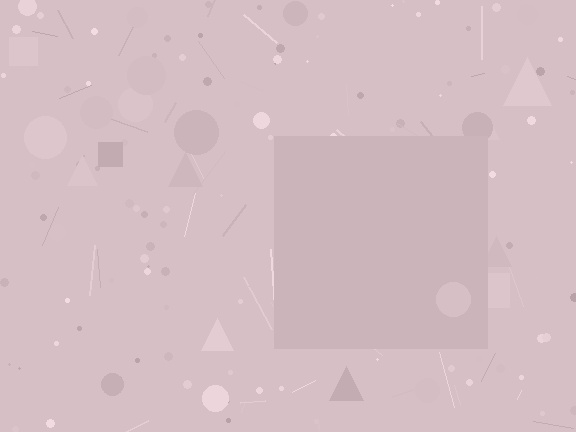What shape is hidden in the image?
A square is hidden in the image.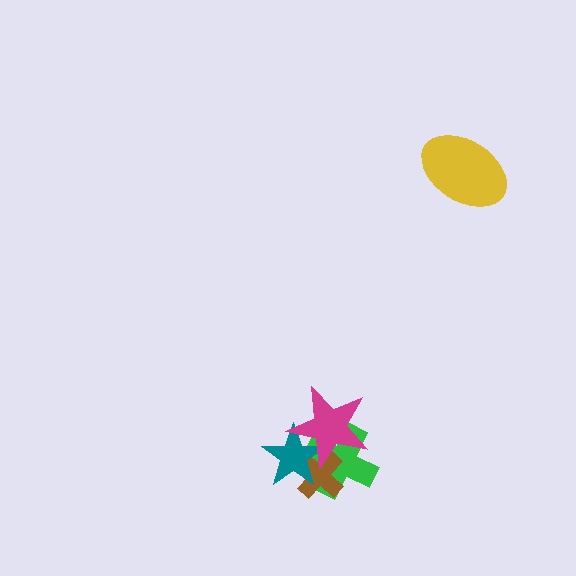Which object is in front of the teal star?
The magenta star is in front of the teal star.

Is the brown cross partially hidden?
Yes, it is partially covered by another shape.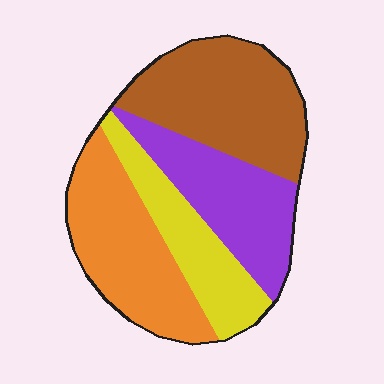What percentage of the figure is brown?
Brown takes up about one third (1/3) of the figure.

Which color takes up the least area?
Yellow, at roughly 20%.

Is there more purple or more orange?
Orange.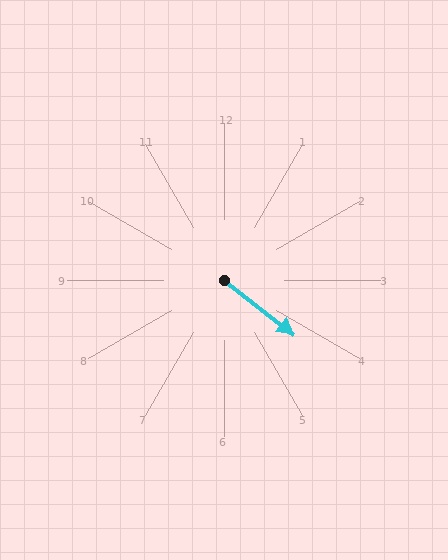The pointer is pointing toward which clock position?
Roughly 4 o'clock.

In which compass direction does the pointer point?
Southeast.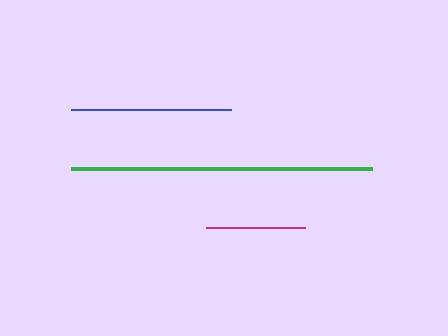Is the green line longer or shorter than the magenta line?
The green line is longer than the magenta line.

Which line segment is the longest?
The green line is the longest at approximately 301 pixels.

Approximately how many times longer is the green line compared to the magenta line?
The green line is approximately 3.1 times the length of the magenta line.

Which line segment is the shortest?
The magenta line is the shortest at approximately 99 pixels.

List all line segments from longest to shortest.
From longest to shortest: green, blue, magenta.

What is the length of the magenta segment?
The magenta segment is approximately 99 pixels long.